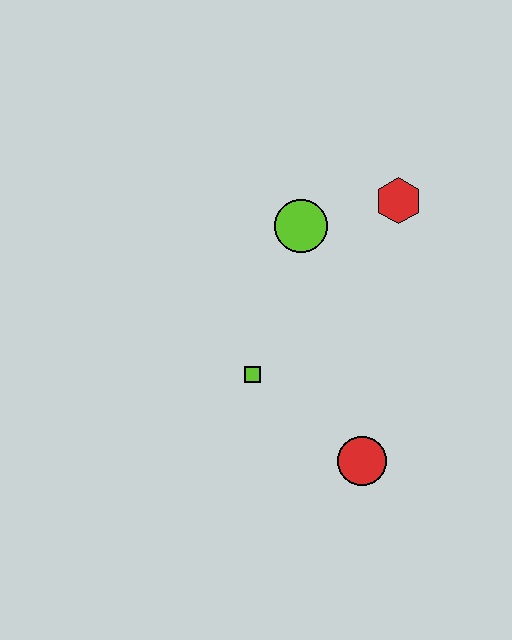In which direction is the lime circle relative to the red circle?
The lime circle is above the red circle.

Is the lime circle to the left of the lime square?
No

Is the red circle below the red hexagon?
Yes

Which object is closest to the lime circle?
The red hexagon is closest to the lime circle.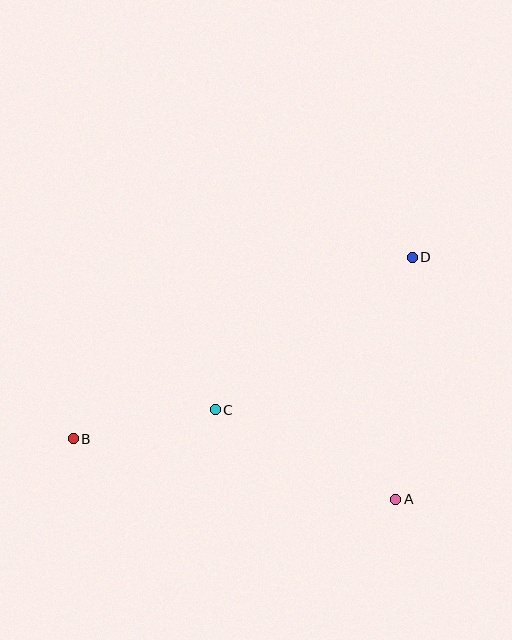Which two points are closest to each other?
Points B and C are closest to each other.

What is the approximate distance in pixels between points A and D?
The distance between A and D is approximately 242 pixels.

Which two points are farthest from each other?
Points B and D are farthest from each other.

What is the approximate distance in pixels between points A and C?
The distance between A and C is approximately 201 pixels.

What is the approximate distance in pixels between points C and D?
The distance between C and D is approximately 249 pixels.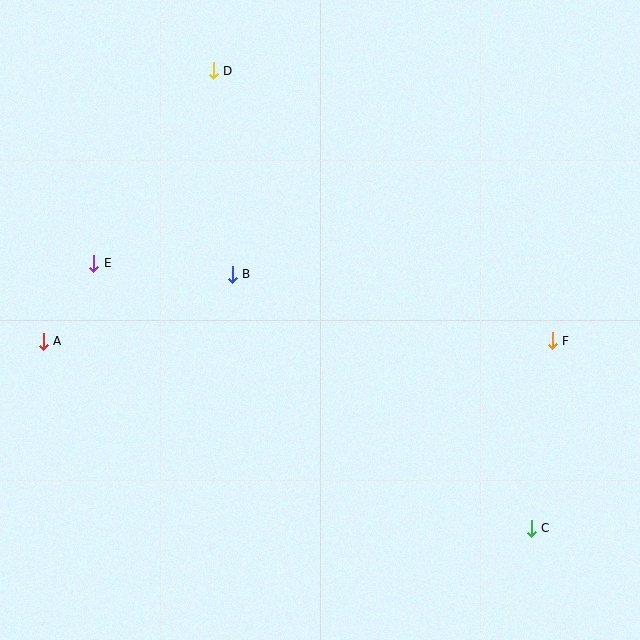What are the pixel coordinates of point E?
Point E is at (94, 263).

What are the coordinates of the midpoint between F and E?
The midpoint between F and E is at (323, 302).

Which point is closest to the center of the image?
Point B at (232, 274) is closest to the center.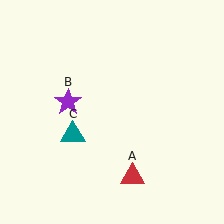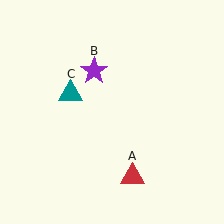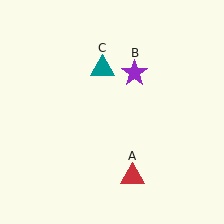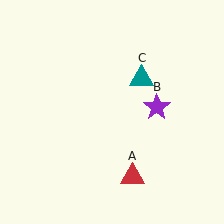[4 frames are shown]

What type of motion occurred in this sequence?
The purple star (object B), teal triangle (object C) rotated clockwise around the center of the scene.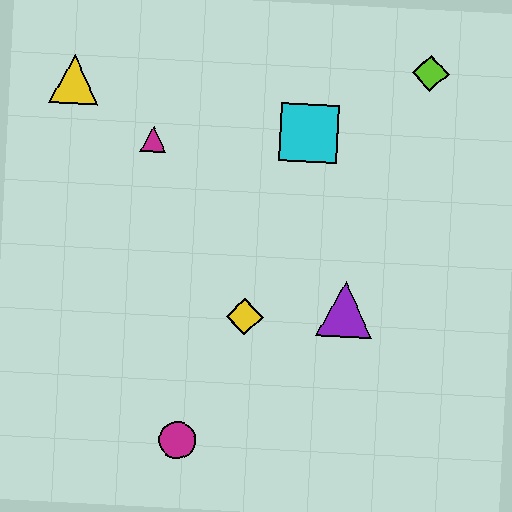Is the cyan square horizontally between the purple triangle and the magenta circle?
Yes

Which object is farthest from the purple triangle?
The yellow triangle is farthest from the purple triangle.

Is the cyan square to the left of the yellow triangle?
No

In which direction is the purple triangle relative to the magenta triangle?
The purple triangle is to the right of the magenta triangle.